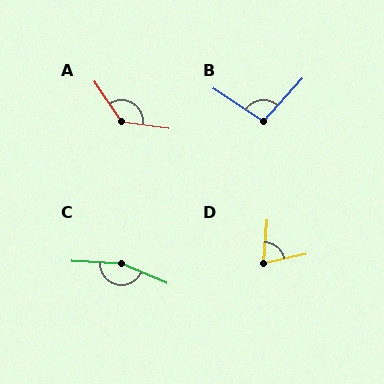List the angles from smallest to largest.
D (74°), B (99°), A (131°), C (159°).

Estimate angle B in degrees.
Approximately 99 degrees.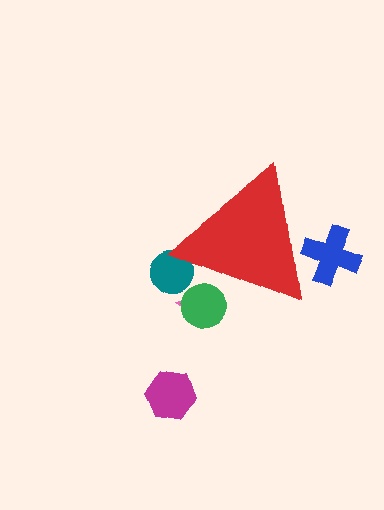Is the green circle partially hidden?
Yes, the green circle is partially hidden behind the red triangle.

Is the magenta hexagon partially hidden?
No, the magenta hexagon is fully visible.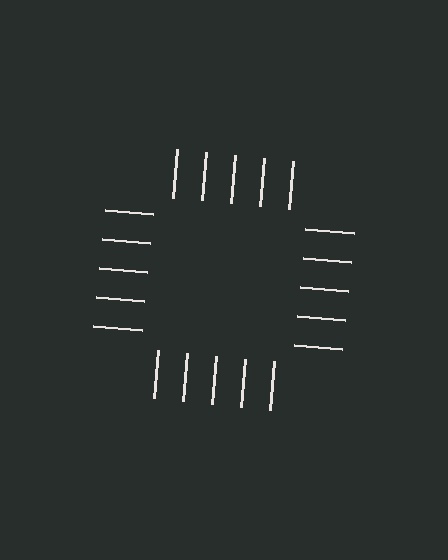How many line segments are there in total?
20 — 5 along each of the 4 edges.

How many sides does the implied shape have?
4 sides — the line-ends trace a square.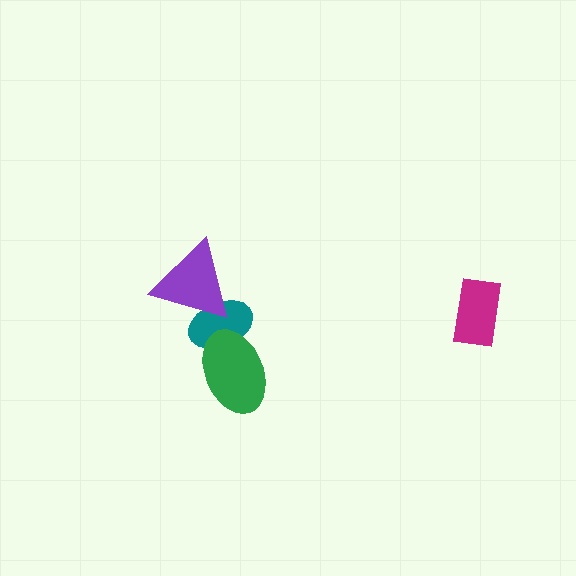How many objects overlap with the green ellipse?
1 object overlaps with the green ellipse.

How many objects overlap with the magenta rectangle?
0 objects overlap with the magenta rectangle.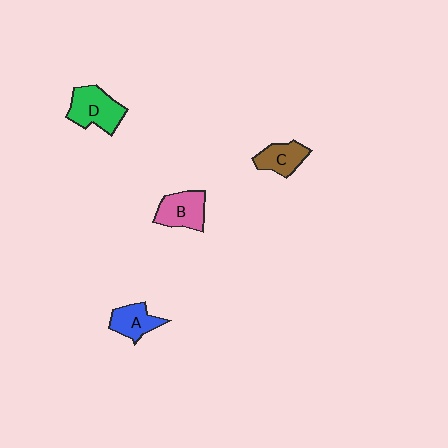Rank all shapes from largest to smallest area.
From largest to smallest: D (green), B (pink), A (blue), C (brown).